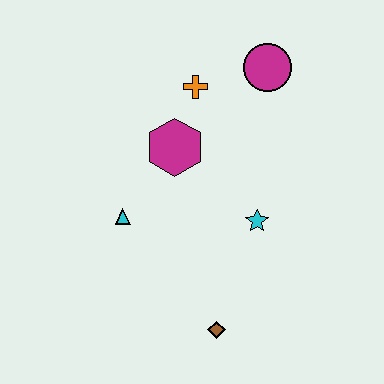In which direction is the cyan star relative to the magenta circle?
The cyan star is below the magenta circle.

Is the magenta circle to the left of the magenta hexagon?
No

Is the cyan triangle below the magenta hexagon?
Yes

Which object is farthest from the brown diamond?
The magenta circle is farthest from the brown diamond.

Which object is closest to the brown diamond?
The cyan star is closest to the brown diamond.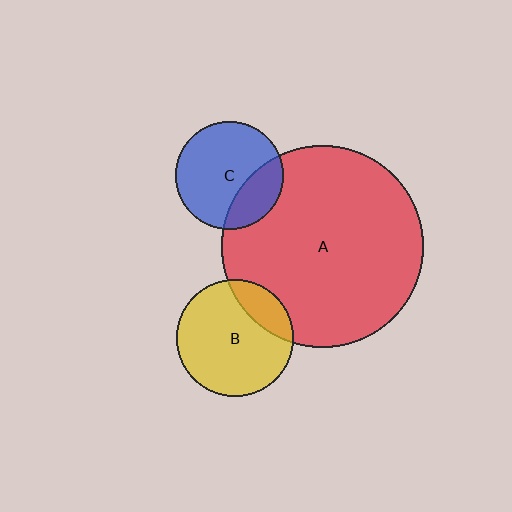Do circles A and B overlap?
Yes.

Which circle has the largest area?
Circle A (red).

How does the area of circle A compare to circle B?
Approximately 3.0 times.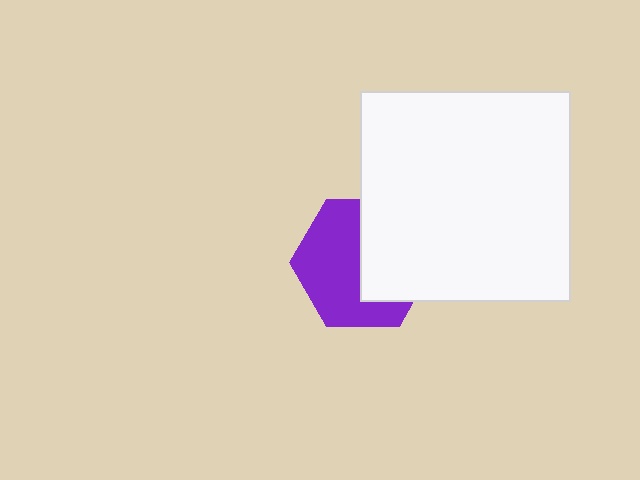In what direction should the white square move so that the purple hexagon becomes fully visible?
The white square should move right. That is the shortest direction to clear the overlap and leave the purple hexagon fully visible.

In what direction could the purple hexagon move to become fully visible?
The purple hexagon could move left. That would shift it out from behind the white square entirely.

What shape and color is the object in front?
The object in front is a white square.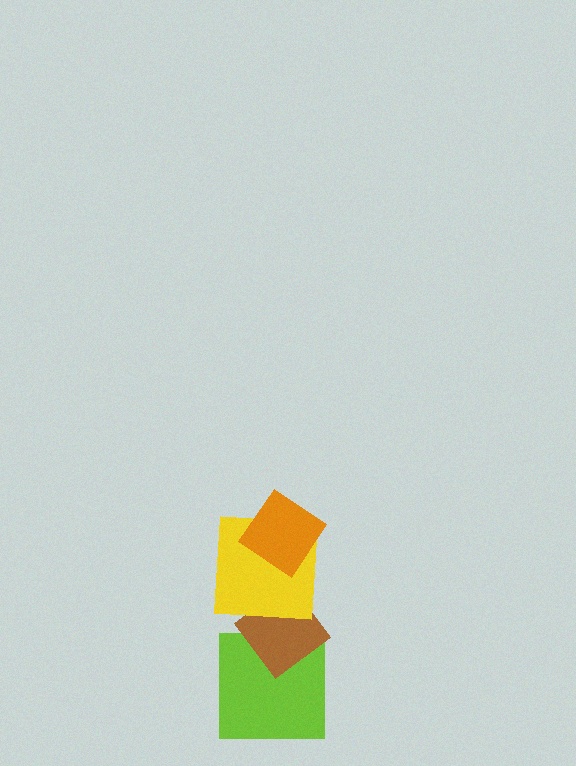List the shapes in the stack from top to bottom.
From top to bottom: the orange diamond, the yellow square, the brown diamond, the lime square.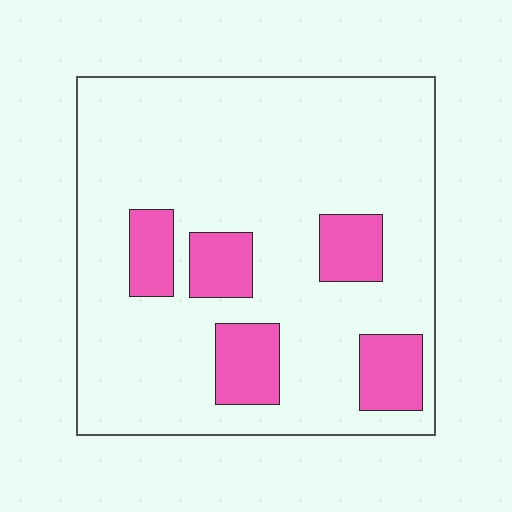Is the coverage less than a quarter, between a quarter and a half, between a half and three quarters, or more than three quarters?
Less than a quarter.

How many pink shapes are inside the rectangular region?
5.